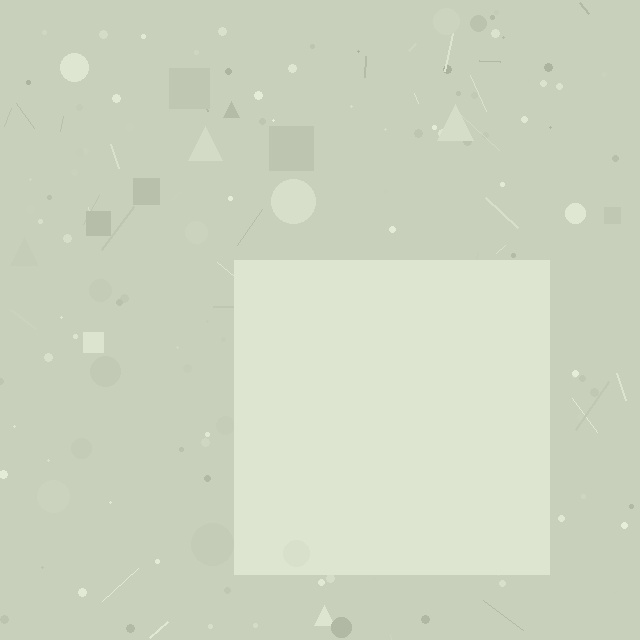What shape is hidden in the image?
A square is hidden in the image.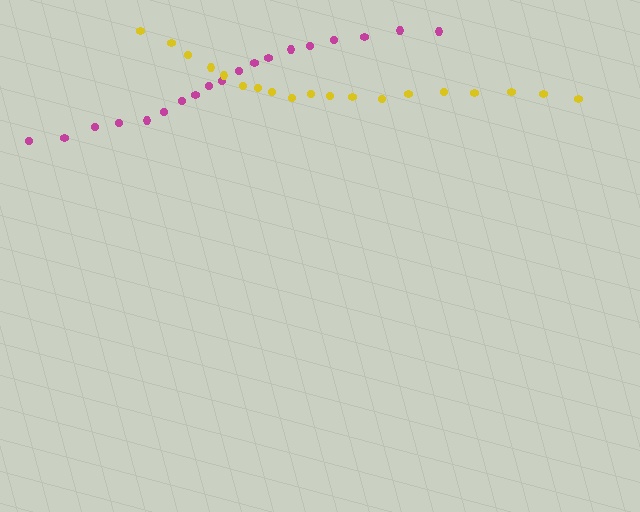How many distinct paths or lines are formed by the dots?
There are 2 distinct paths.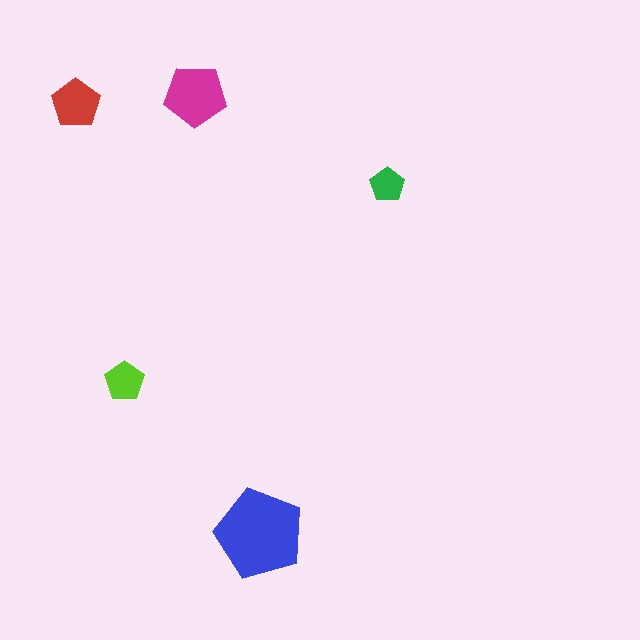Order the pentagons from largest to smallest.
the blue one, the magenta one, the red one, the lime one, the green one.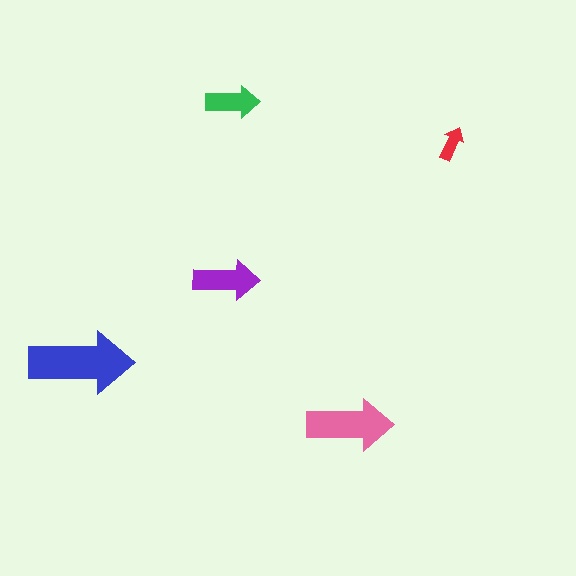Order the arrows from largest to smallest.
the blue one, the pink one, the purple one, the green one, the red one.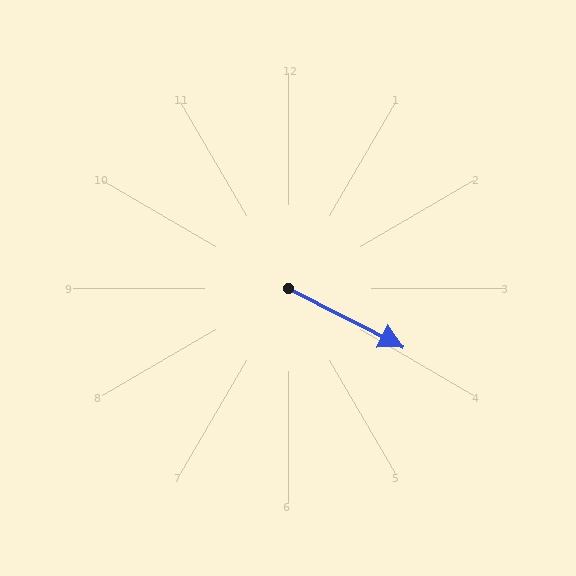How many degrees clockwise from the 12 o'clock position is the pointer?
Approximately 117 degrees.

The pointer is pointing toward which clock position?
Roughly 4 o'clock.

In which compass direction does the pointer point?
Southeast.